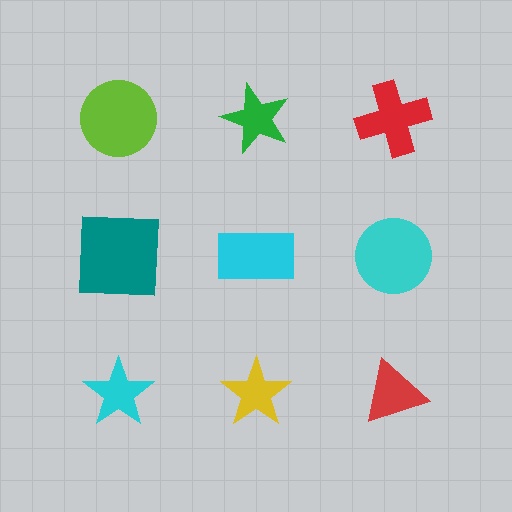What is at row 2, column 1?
A teal square.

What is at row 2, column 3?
A cyan circle.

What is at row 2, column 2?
A cyan rectangle.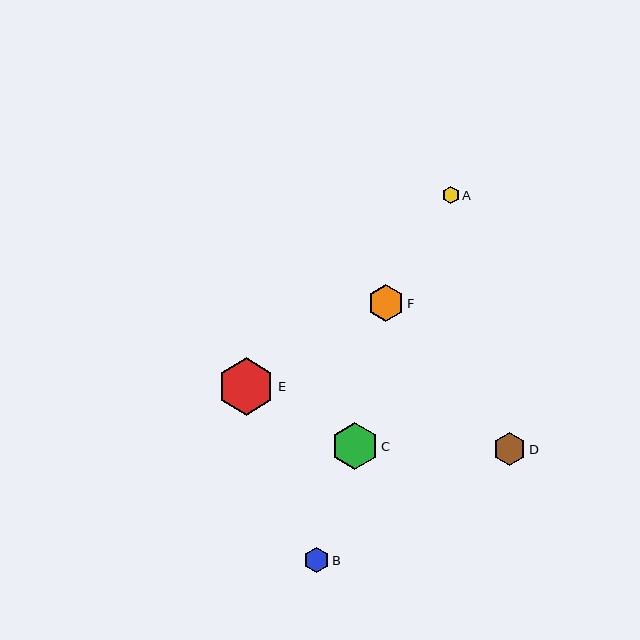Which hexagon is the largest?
Hexagon E is the largest with a size of approximately 57 pixels.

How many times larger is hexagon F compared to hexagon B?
Hexagon F is approximately 1.4 times the size of hexagon B.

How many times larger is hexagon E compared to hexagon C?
Hexagon E is approximately 1.2 times the size of hexagon C.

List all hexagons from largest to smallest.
From largest to smallest: E, C, F, D, B, A.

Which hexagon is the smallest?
Hexagon A is the smallest with a size of approximately 17 pixels.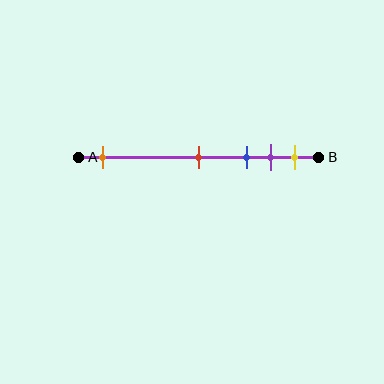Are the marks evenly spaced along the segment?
No, the marks are not evenly spaced.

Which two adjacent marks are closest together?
The purple and yellow marks are the closest adjacent pair.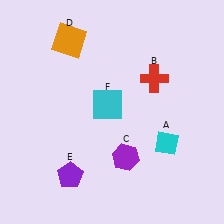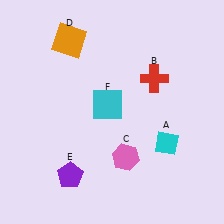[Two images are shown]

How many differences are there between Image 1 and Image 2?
There is 1 difference between the two images.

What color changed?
The hexagon (C) changed from purple in Image 1 to pink in Image 2.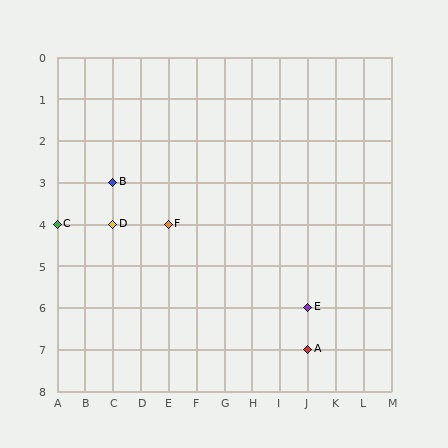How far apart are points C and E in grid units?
Points C and E are 9 columns and 2 rows apart (about 9.2 grid units diagonally).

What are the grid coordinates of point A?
Point A is at grid coordinates (J, 7).